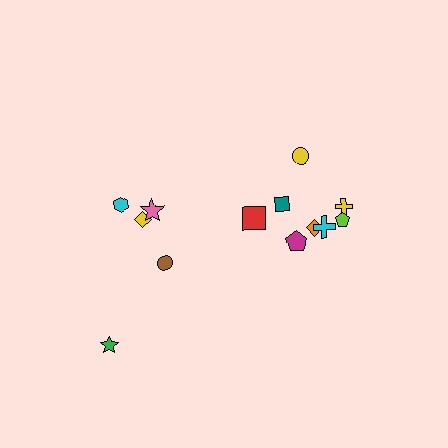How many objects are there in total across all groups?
There are 13 objects.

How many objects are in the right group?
There are 8 objects.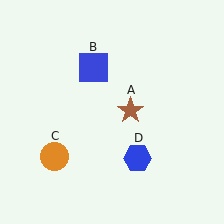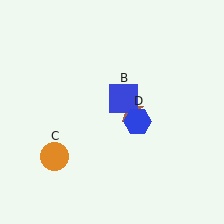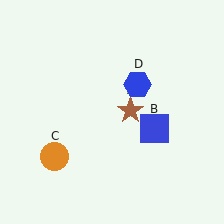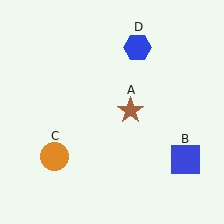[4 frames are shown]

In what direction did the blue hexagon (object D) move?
The blue hexagon (object D) moved up.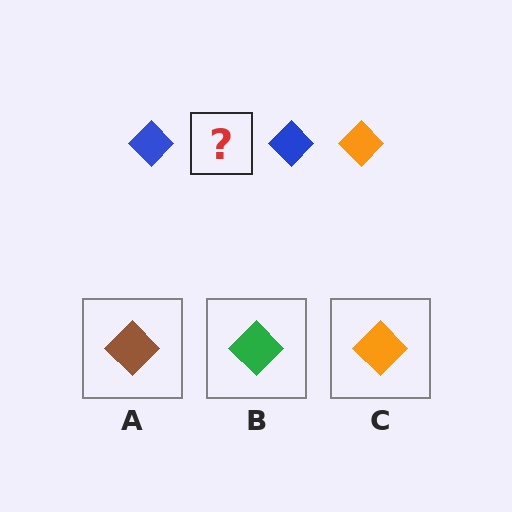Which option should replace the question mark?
Option C.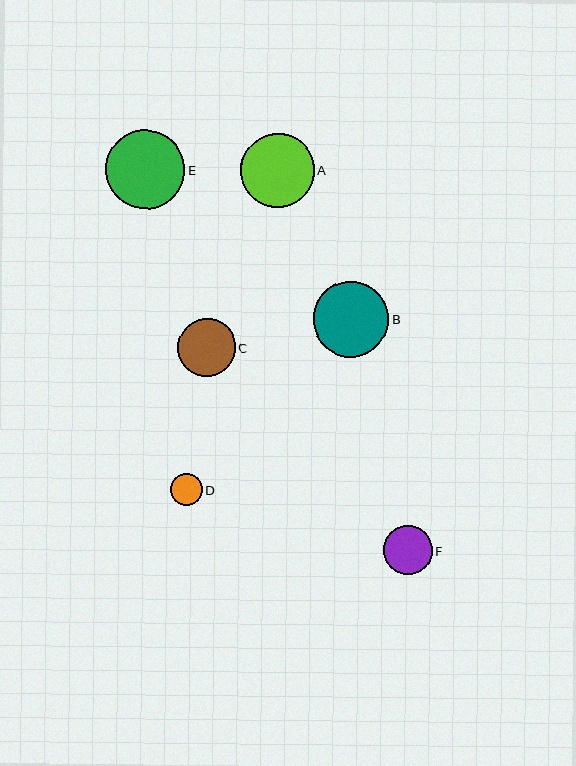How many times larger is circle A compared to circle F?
Circle A is approximately 1.5 times the size of circle F.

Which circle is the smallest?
Circle D is the smallest with a size of approximately 32 pixels.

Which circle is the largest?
Circle E is the largest with a size of approximately 79 pixels.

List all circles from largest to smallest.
From largest to smallest: E, B, A, C, F, D.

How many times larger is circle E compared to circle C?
Circle E is approximately 1.4 times the size of circle C.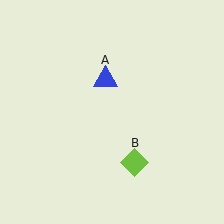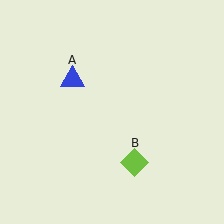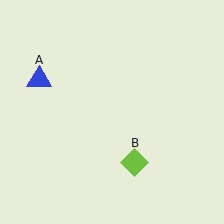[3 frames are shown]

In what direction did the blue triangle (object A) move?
The blue triangle (object A) moved left.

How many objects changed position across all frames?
1 object changed position: blue triangle (object A).